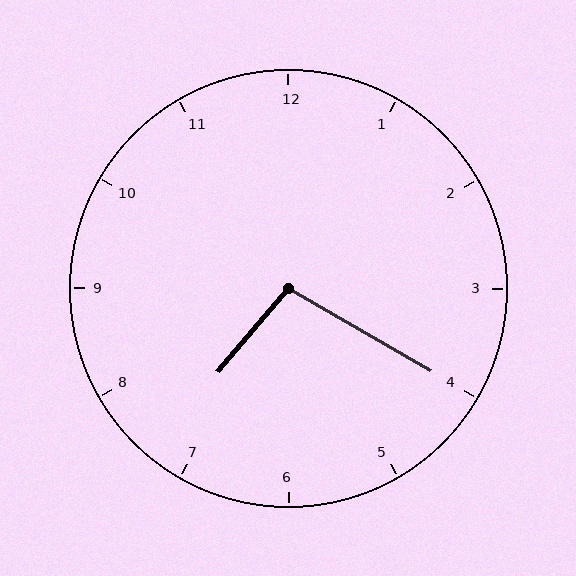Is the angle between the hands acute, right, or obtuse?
It is obtuse.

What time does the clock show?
7:20.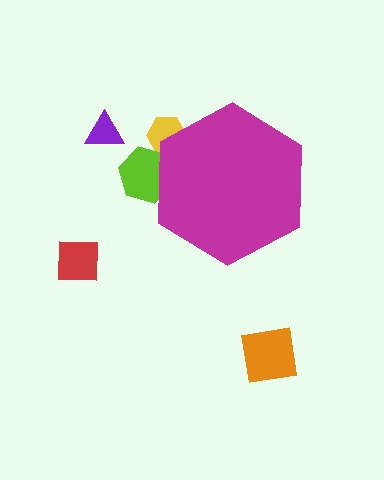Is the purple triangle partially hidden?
No, the purple triangle is fully visible.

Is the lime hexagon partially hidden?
Yes, the lime hexagon is partially hidden behind the magenta hexagon.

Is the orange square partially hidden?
No, the orange square is fully visible.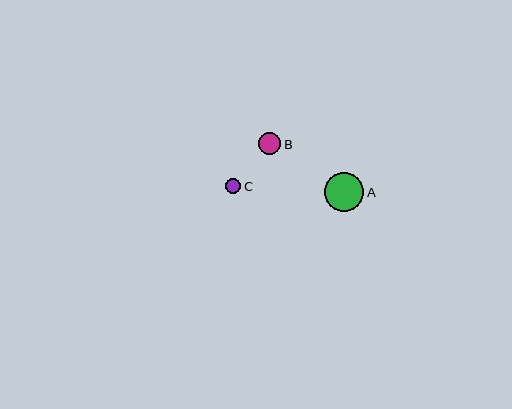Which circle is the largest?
Circle A is the largest with a size of approximately 40 pixels.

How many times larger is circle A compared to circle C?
Circle A is approximately 2.5 times the size of circle C.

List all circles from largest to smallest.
From largest to smallest: A, B, C.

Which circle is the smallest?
Circle C is the smallest with a size of approximately 16 pixels.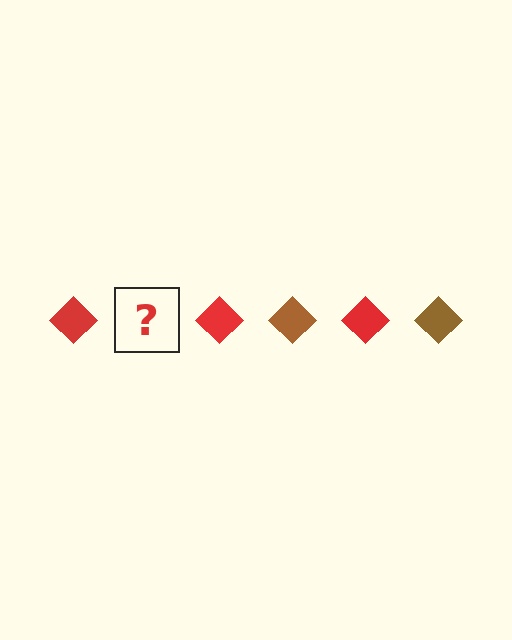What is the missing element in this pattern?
The missing element is a brown diamond.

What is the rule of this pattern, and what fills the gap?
The rule is that the pattern cycles through red, brown diamonds. The gap should be filled with a brown diamond.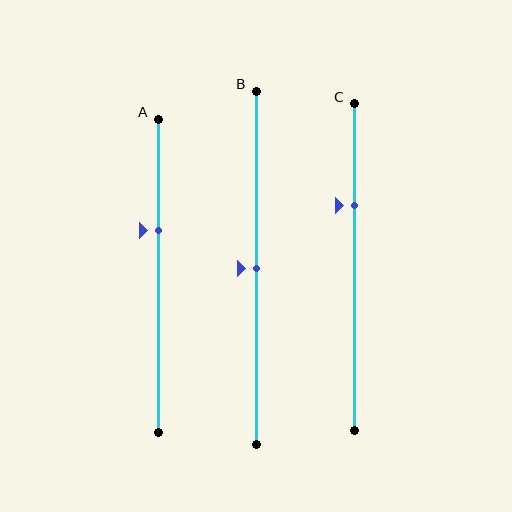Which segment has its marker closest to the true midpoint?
Segment B has its marker closest to the true midpoint.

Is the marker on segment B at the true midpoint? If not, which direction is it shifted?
Yes, the marker on segment B is at the true midpoint.